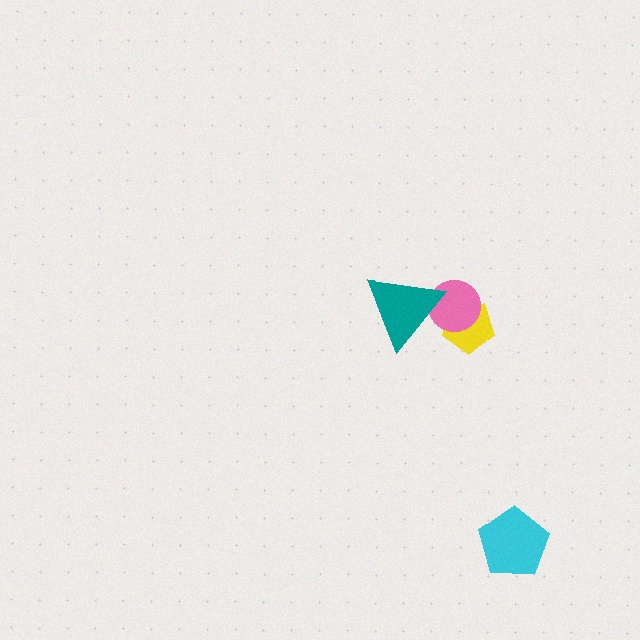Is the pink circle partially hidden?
Yes, it is partially covered by another shape.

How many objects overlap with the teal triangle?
1 object overlaps with the teal triangle.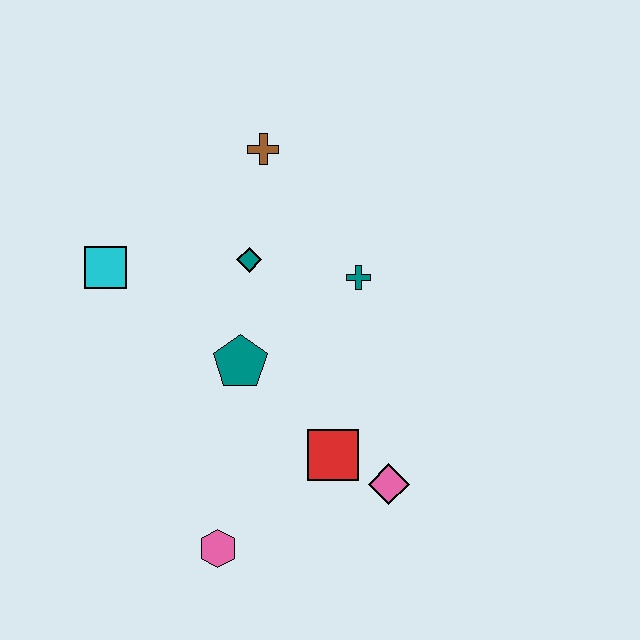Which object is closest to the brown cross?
The teal diamond is closest to the brown cross.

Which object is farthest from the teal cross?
The pink hexagon is farthest from the teal cross.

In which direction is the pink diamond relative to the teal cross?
The pink diamond is below the teal cross.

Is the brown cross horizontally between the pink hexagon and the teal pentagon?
No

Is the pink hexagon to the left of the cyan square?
No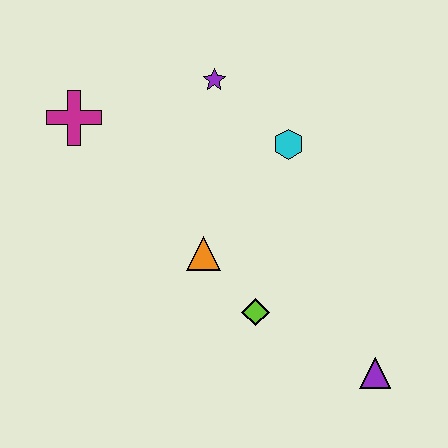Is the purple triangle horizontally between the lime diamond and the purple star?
No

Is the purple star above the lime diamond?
Yes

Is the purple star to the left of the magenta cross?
No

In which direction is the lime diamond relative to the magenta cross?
The lime diamond is below the magenta cross.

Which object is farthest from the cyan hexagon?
The purple triangle is farthest from the cyan hexagon.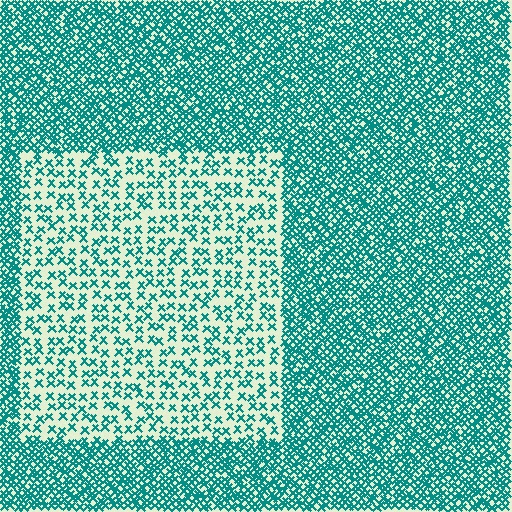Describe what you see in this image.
The image contains small teal elements arranged at two different densities. A rectangle-shaped region is visible where the elements are less densely packed than the surrounding area.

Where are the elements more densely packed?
The elements are more densely packed outside the rectangle boundary.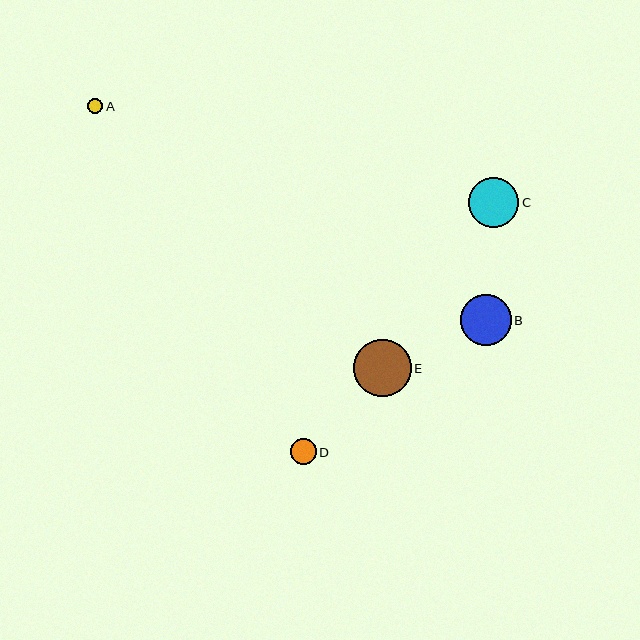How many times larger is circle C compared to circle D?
Circle C is approximately 2.0 times the size of circle D.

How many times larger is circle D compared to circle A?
Circle D is approximately 1.6 times the size of circle A.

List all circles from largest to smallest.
From largest to smallest: E, B, C, D, A.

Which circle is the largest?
Circle E is the largest with a size of approximately 58 pixels.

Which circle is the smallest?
Circle A is the smallest with a size of approximately 16 pixels.